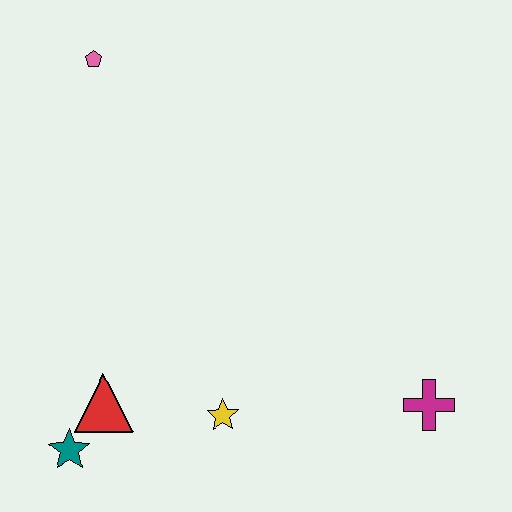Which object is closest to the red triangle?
The teal star is closest to the red triangle.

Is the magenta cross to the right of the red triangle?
Yes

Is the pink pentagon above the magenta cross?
Yes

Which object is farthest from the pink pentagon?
The magenta cross is farthest from the pink pentagon.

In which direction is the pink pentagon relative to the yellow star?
The pink pentagon is above the yellow star.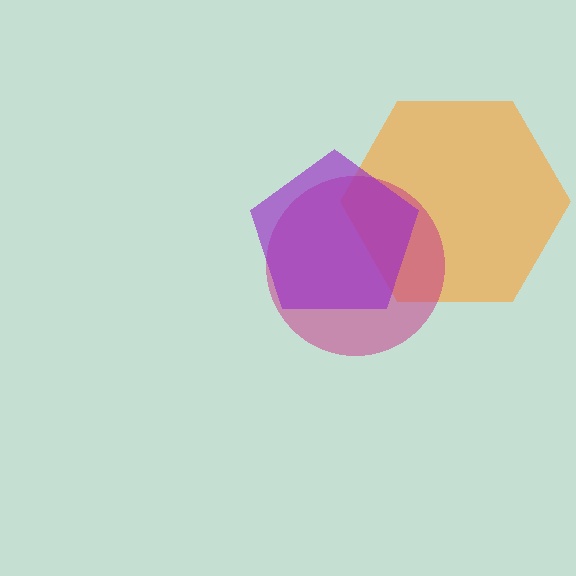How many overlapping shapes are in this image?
There are 3 overlapping shapes in the image.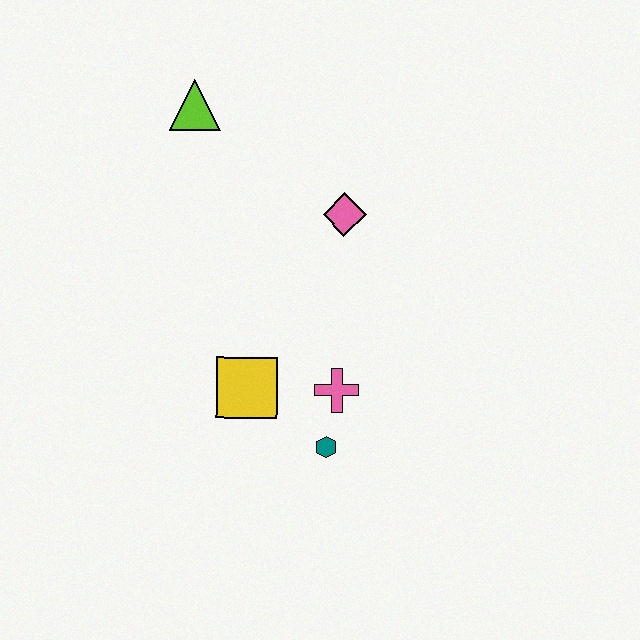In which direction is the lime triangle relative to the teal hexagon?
The lime triangle is above the teal hexagon.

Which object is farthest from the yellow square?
The lime triangle is farthest from the yellow square.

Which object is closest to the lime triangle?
The pink diamond is closest to the lime triangle.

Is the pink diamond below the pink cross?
No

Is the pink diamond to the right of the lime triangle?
Yes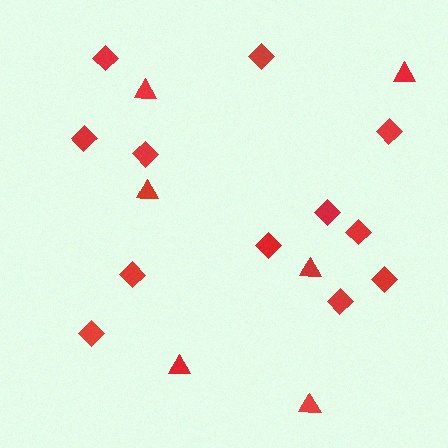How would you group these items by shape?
There are 2 groups: one group of diamonds (12) and one group of triangles (6).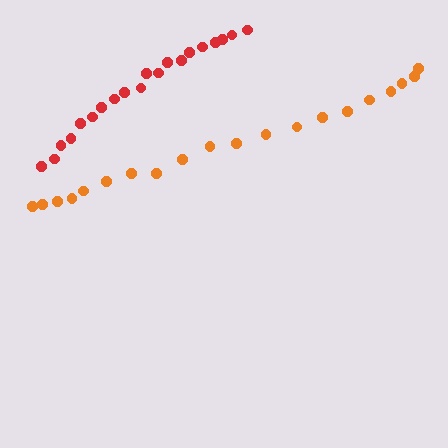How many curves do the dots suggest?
There are 2 distinct paths.